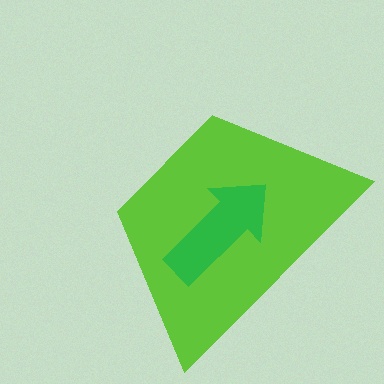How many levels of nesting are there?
2.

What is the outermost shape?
The lime trapezoid.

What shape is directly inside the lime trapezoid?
The green arrow.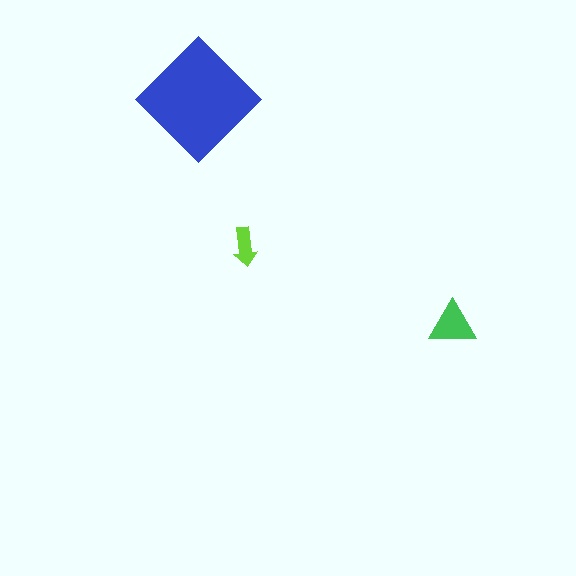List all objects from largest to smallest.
The blue diamond, the green triangle, the lime arrow.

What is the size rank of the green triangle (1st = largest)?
2nd.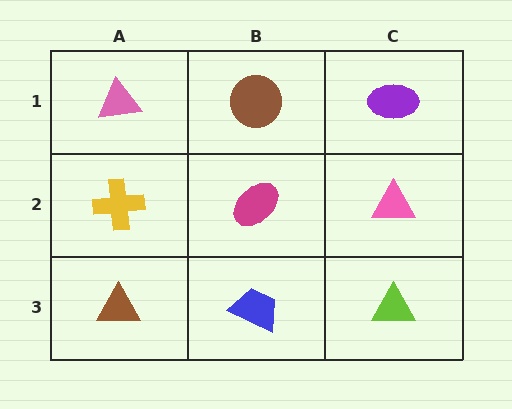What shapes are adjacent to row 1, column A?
A yellow cross (row 2, column A), a brown circle (row 1, column B).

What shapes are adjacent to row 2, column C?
A purple ellipse (row 1, column C), a lime triangle (row 3, column C), a magenta ellipse (row 2, column B).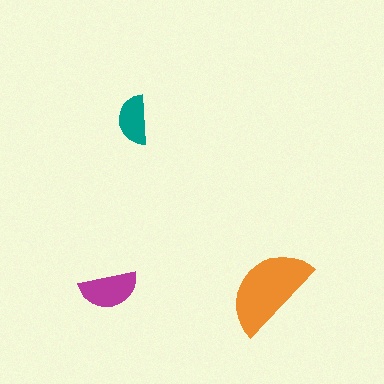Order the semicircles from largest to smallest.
the orange one, the magenta one, the teal one.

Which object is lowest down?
The magenta semicircle is bottommost.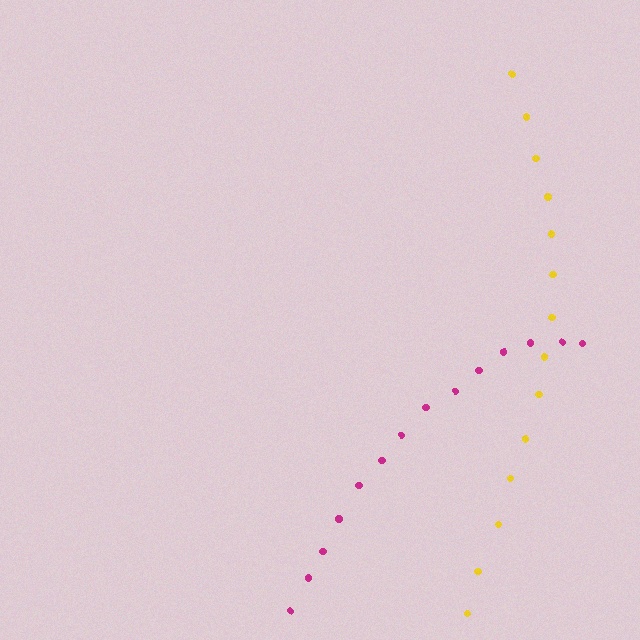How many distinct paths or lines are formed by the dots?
There are 2 distinct paths.